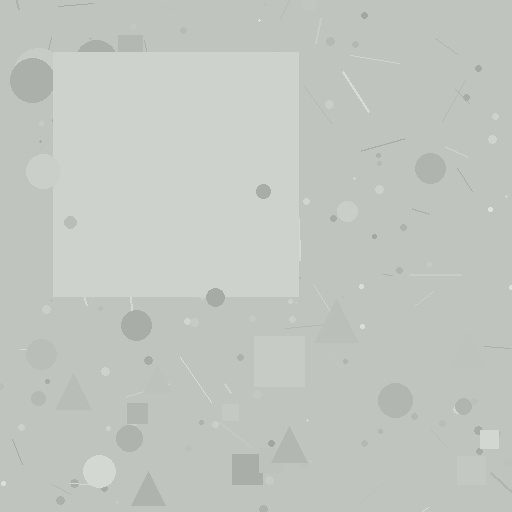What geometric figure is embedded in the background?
A square is embedded in the background.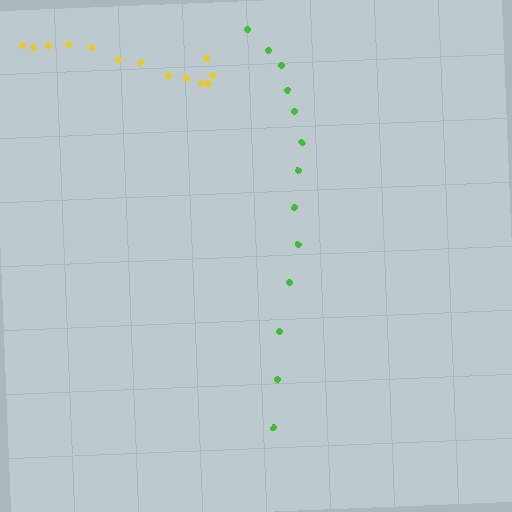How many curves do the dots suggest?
There are 2 distinct paths.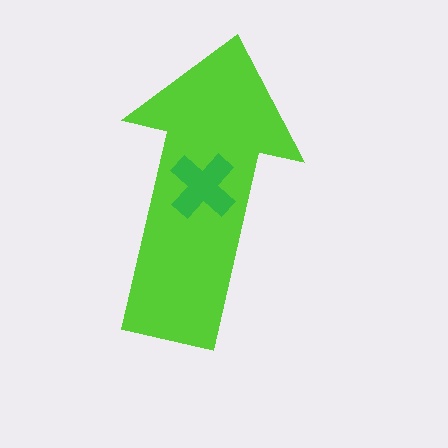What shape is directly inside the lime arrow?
The green cross.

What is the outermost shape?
The lime arrow.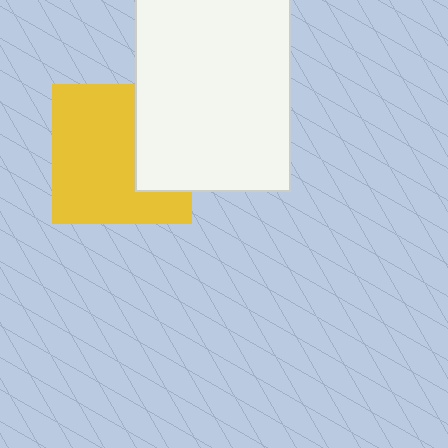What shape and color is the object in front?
The object in front is a white rectangle.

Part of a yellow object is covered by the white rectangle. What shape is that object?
It is a square.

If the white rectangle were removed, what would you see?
You would see the complete yellow square.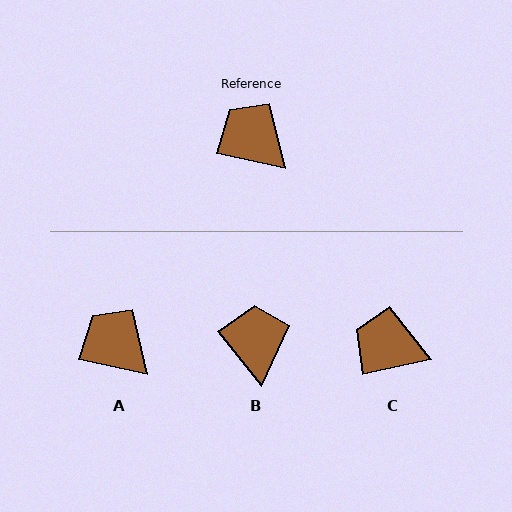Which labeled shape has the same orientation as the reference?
A.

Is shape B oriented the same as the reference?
No, it is off by about 38 degrees.